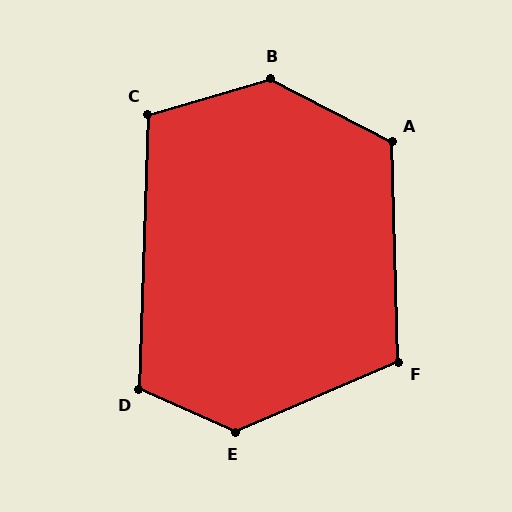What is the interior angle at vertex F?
Approximately 112 degrees (obtuse).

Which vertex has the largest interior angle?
B, at approximately 136 degrees.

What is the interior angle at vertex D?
Approximately 112 degrees (obtuse).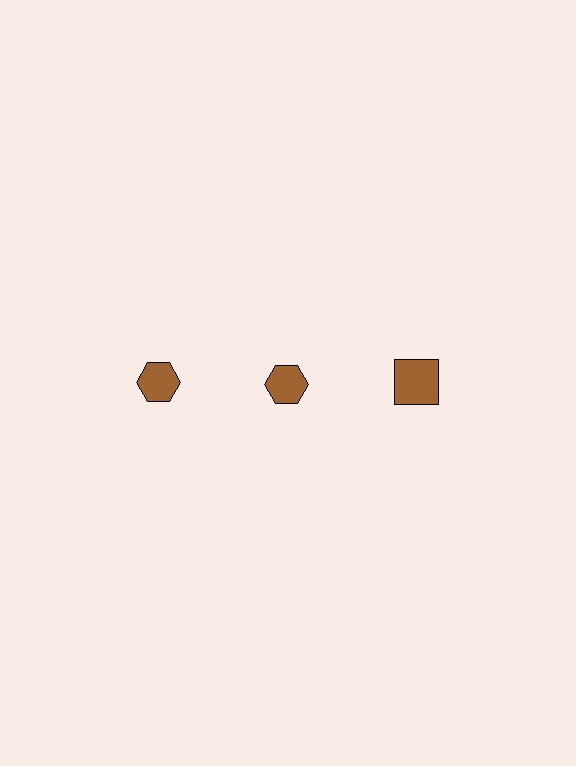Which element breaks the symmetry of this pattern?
The brown square in the top row, center column breaks the symmetry. All other shapes are brown hexagons.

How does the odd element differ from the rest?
It has a different shape: square instead of hexagon.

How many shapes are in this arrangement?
There are 3 shapes arranged in a grid pattern.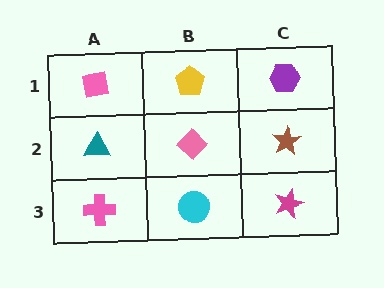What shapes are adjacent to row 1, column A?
A teal triangle (row 2, column A), a yellow pentagon (row 1, column B).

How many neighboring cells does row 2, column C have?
3.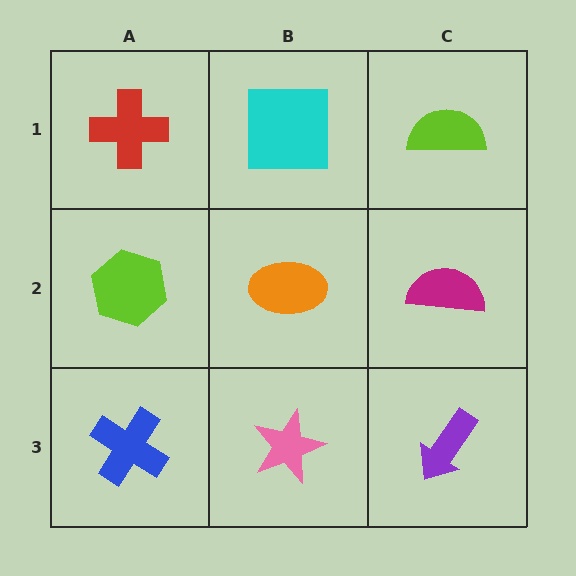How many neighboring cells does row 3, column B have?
3.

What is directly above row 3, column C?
A magenta semicircle.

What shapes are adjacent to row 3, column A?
A lime hexagon (row 2, column A), a pink star (row 3, column B).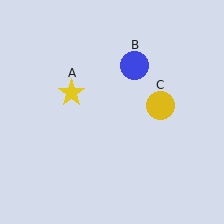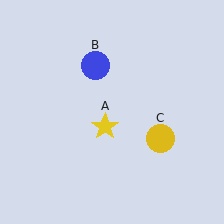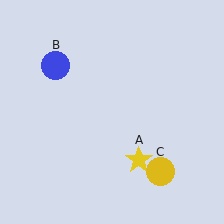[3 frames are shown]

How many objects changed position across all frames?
3 objects changed position: yellow star (object A), blue circle (object B), yellow circle (object C).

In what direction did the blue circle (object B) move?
The blue circle (object B) moved left.